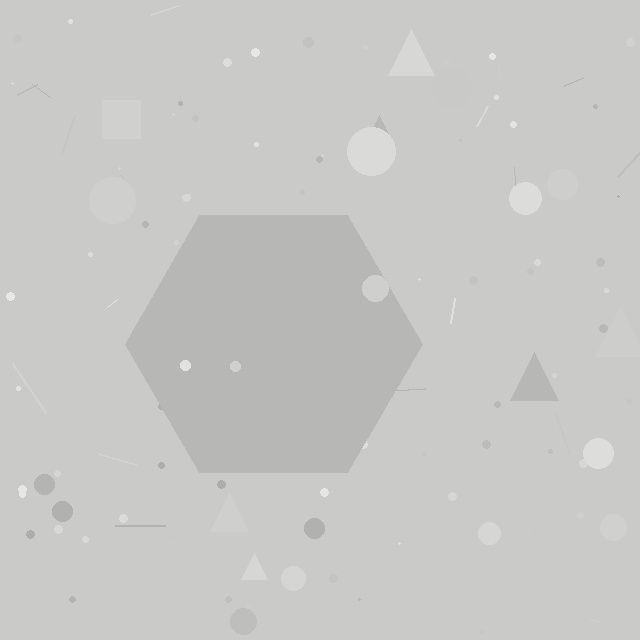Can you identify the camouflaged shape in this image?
The camouflaged shape is a hexagon.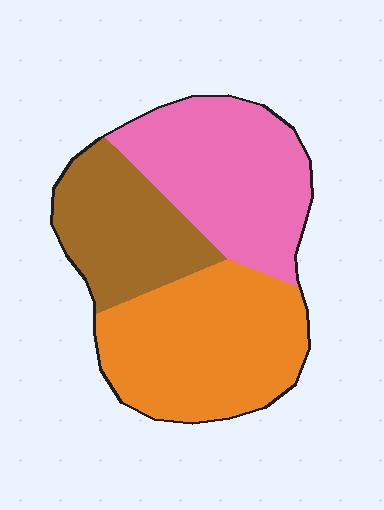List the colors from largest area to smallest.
From largest to smallest: orange, pink, brown.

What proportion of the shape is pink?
Pink covers around 35% of the shape.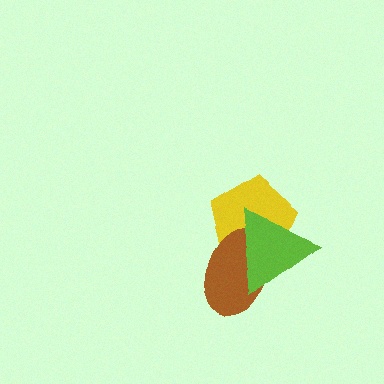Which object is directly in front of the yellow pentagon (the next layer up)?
The brown ellipse is directly in front of the yellow pentagon.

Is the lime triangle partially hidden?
No, no other shape covers it.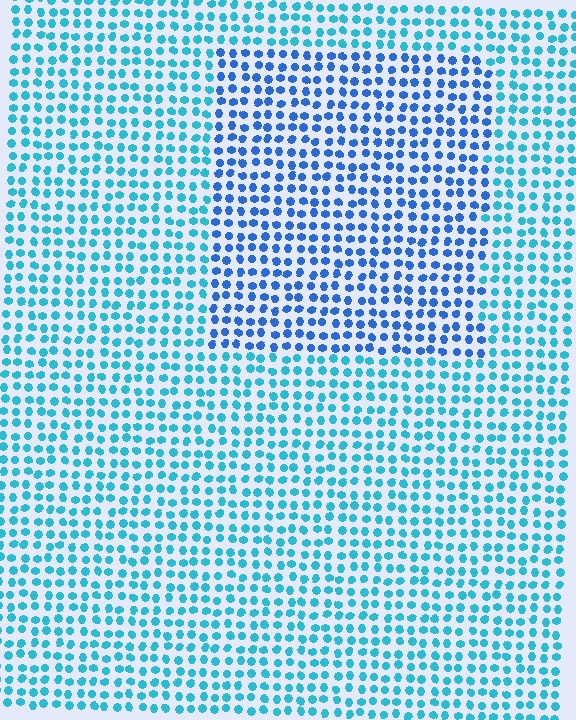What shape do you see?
I see a rectangle.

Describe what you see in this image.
The image is filled with small cyan elements in a uniform arrangement. A rectangle-shaped region is visible where the elements are tinted to a slightly different hue, forming a subtle color boundary.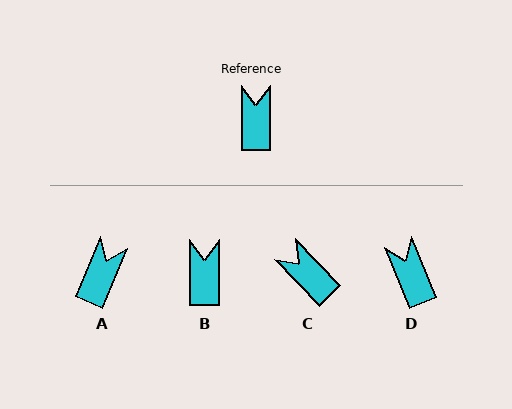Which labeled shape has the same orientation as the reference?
B.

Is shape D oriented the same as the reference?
No, it is off by about 22 degrees.